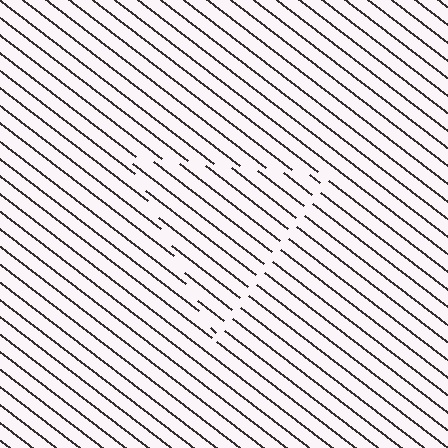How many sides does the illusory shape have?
3 sides — the line-ends trace a triangle.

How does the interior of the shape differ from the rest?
The interior of the shape contains the same grating, shifted by half a period — the contour is defined by the phase discontinuity where line-ends from the inner and outer gratings abut.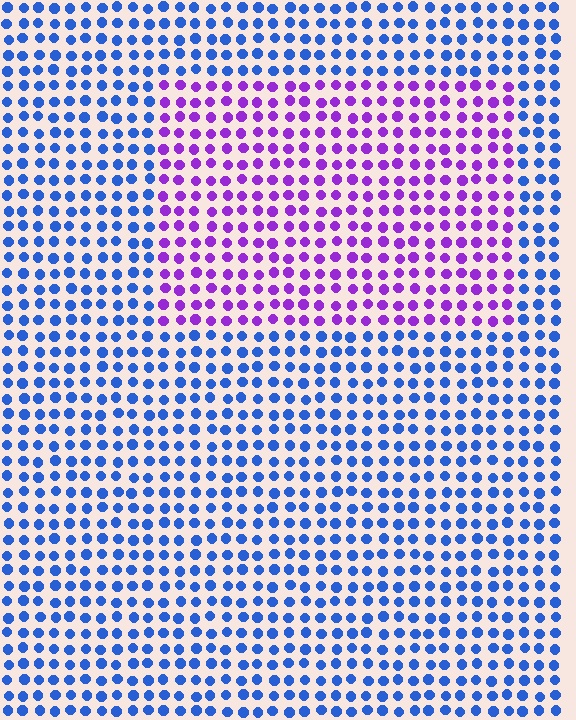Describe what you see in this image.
The image is filled with small blue elements in a uniform arrangement. A rectangle-shaped region is visible where the elements are tinted to a slightly different hue, forming a subtle color boundary.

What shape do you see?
I see a rectangle.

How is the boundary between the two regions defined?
The boundary is defined purely by a slight shift in hue (about 57 degrees). Spacing, size, and orientation are identical on both sides.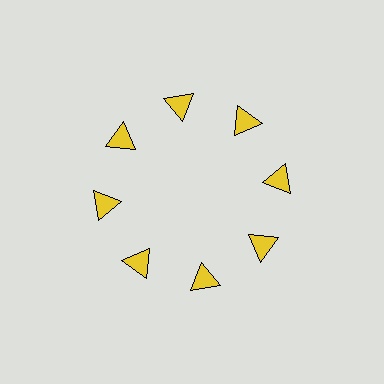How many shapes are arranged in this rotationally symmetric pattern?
There are 8 shapes, arranged in 8 groups of 1.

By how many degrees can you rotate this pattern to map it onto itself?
The pattern maps onto itself every 45 degrees of rotation.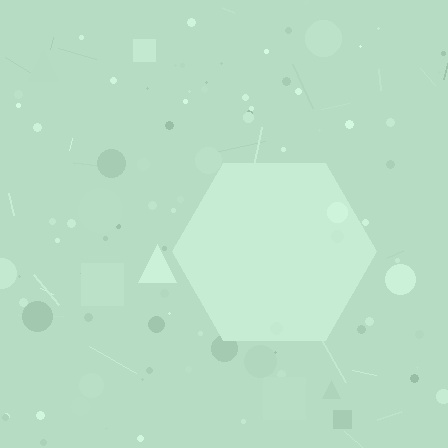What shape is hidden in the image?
A hexagon is hidden in the image.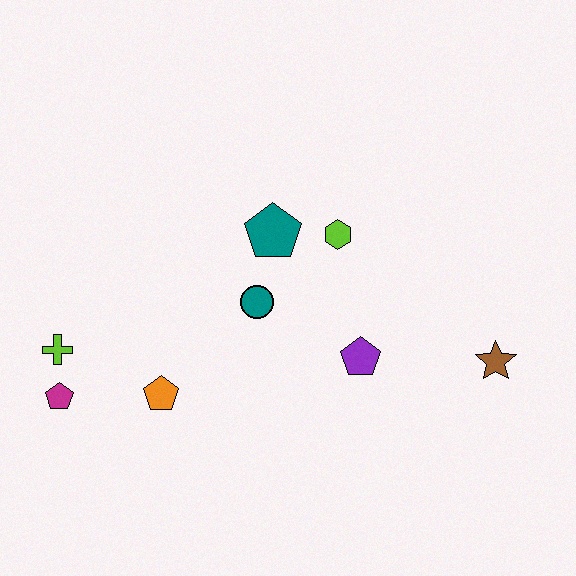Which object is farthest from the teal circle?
The brown star is farthest from the teal circle.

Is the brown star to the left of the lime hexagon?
No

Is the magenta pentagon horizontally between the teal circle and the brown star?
No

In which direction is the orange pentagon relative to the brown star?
The orange pentagon is to the left of the brown star.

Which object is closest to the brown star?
The purple pentagon is closest to the brown star.